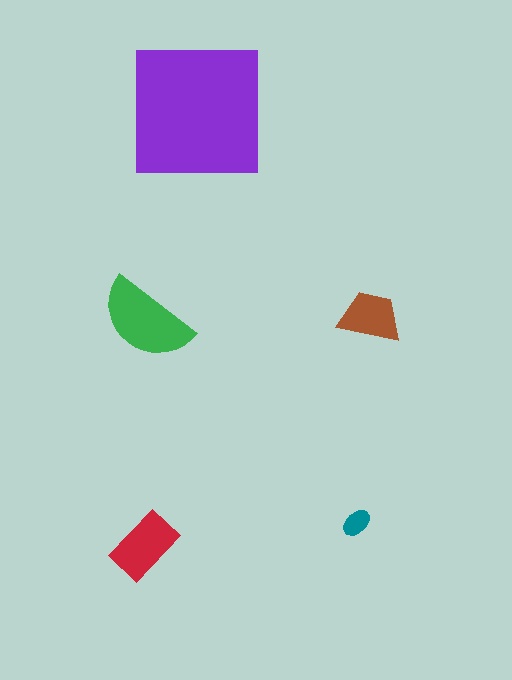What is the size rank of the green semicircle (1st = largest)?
2nd.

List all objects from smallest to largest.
The teal ellipse, the brown trapezoid, the red rectangle, the green semicircle, the purple square.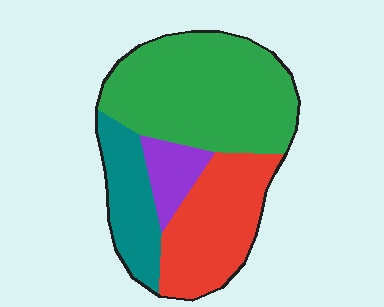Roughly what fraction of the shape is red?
Red covers 28% of the shape.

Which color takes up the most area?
Green, at roughly 45%.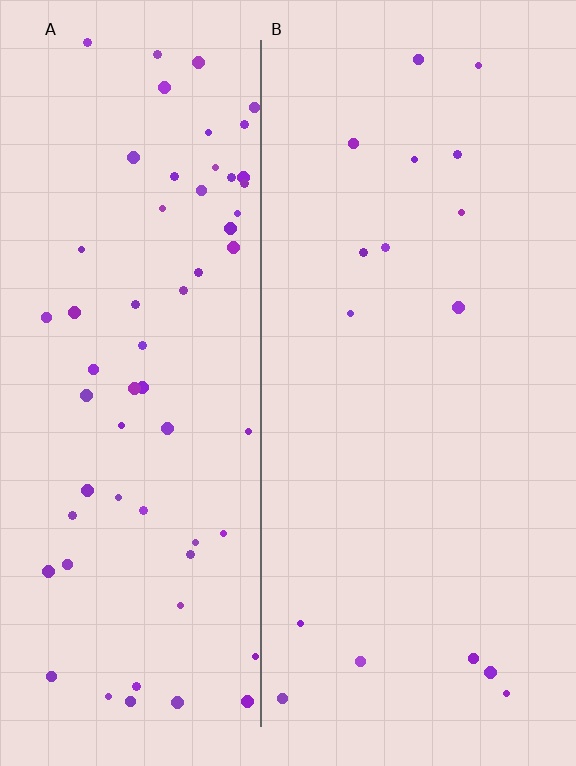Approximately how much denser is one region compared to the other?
Approximately 3.8× — region A over region B.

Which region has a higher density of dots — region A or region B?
A (the left).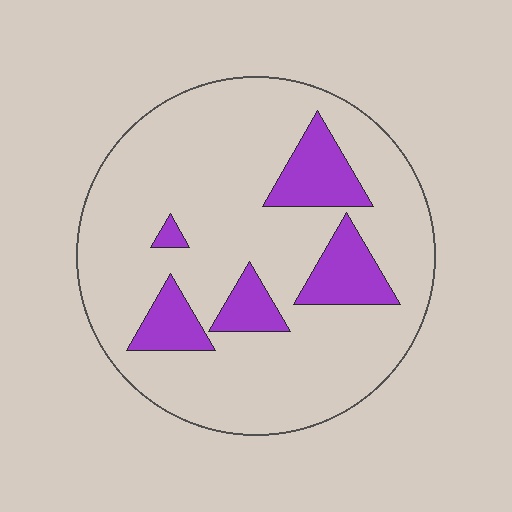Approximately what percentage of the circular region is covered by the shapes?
Approximately 15%.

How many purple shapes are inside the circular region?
5.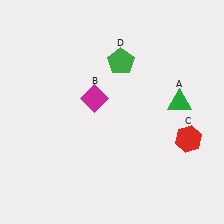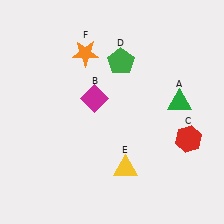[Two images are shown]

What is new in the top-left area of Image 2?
An orange star (F) was added in the top-left area of Image 2.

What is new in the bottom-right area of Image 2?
A yellow triangle (E) was added in the bottom-right area of Image 2.